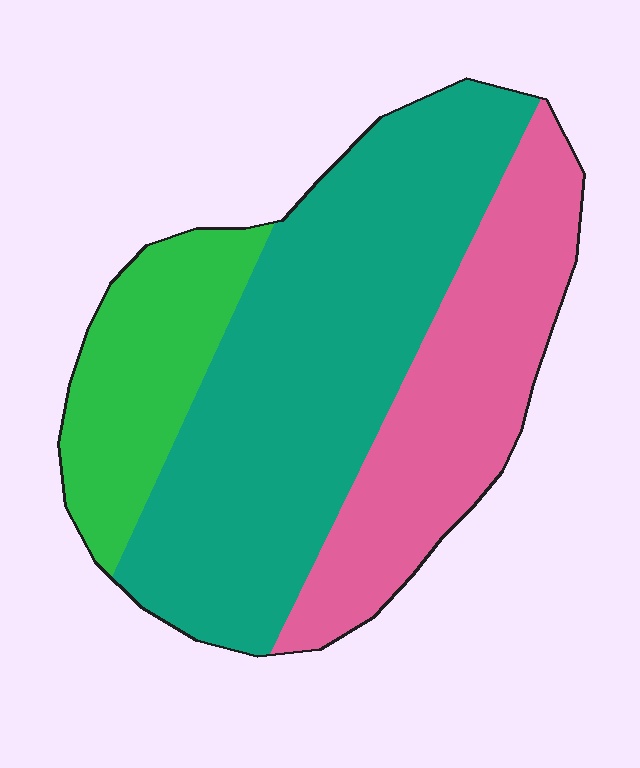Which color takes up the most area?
Teal, at roughly 50%.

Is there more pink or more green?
Pink.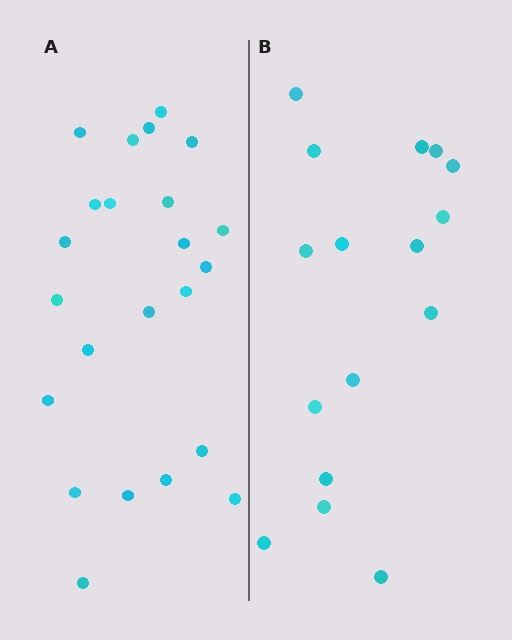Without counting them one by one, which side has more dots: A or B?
Region A (the left region) has more dots.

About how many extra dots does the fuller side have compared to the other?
Region A has roughly 8 or so more dots than region B.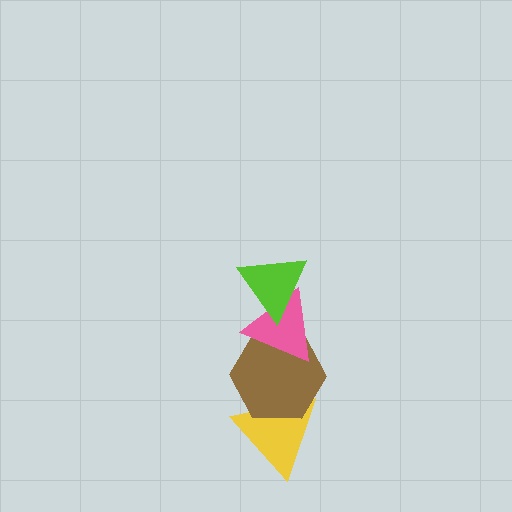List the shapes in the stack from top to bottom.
From top to bottom: the lime triangle, the pink triangle, the brown hexagon, the yellow triangle.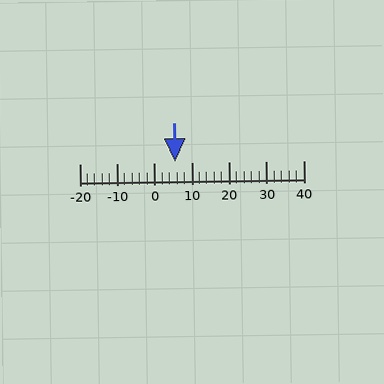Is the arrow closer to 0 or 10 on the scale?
The arrow is closer to 10.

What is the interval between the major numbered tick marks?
The major tick marks are spaced 10 units apart.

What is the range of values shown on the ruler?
The ruler shows values from -20 to 40.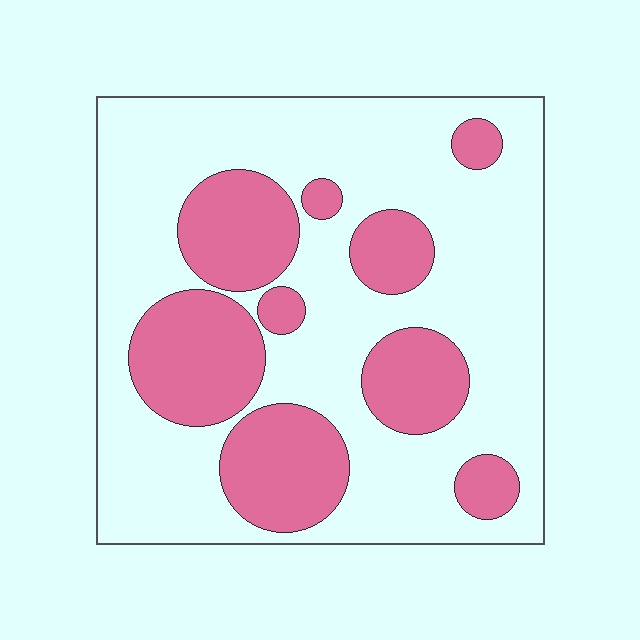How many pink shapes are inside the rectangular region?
9.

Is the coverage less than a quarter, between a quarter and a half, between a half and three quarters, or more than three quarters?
Between a quarter and a half.